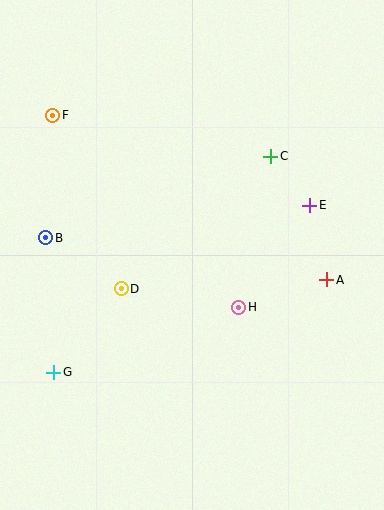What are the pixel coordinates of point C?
Point C is at (271, 156).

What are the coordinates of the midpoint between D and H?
The midpoint between D and H is at (180, 298).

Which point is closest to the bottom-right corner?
Point A is closest to the bottom-right corner.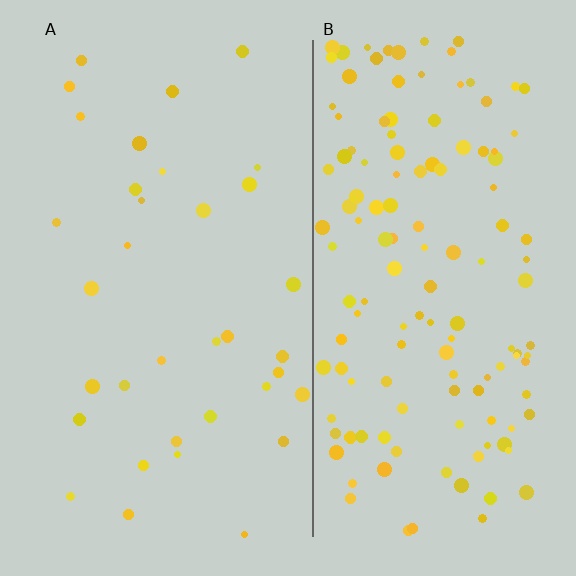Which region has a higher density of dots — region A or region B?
B (the right).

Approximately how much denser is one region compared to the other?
Approximately 4.0× — region B over region A.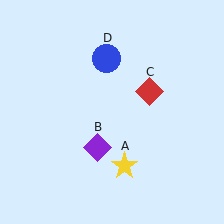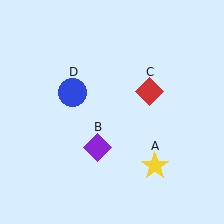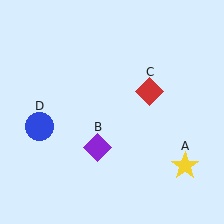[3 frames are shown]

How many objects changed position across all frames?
2 objects changed position: yellow star (object A), blue circle (object D).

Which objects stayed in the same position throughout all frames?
Purple diamond (object B) and red diamond (object C) remained stationary.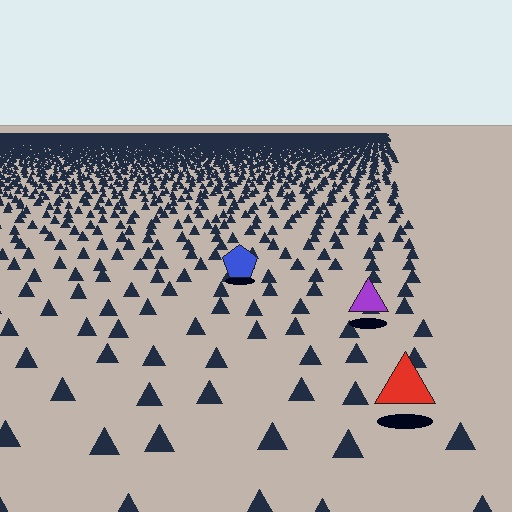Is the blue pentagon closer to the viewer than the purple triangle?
No. The purple triangle is closer — you can tell from the texture gradient: the ground texture is coarser near it.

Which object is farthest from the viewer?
The blue pentagon is farthest from the viewer. It appears smaller and the ground texture around it is denser.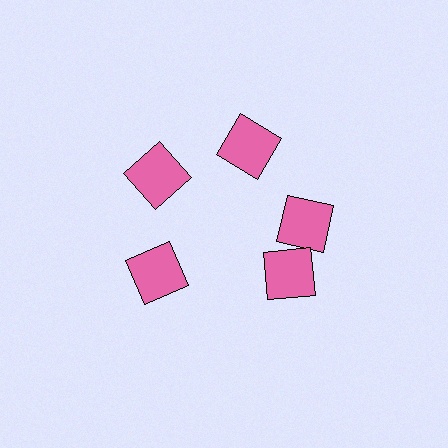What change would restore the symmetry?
The symmetry would be restored by rotating it back into even spacing with its neighbors so that all 5 squares sit at equal angles and equal distance from the center.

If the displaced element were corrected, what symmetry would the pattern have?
It would have 5-fold rotational symmetry — the pattern would map onto itself every 72 degrees.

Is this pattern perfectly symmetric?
No. The 5 pink squares are arranged in a ring, but one element near the 5 o'clock position is rotated out of alignment along the ring, breaking the 5-fold rotational symmetry.